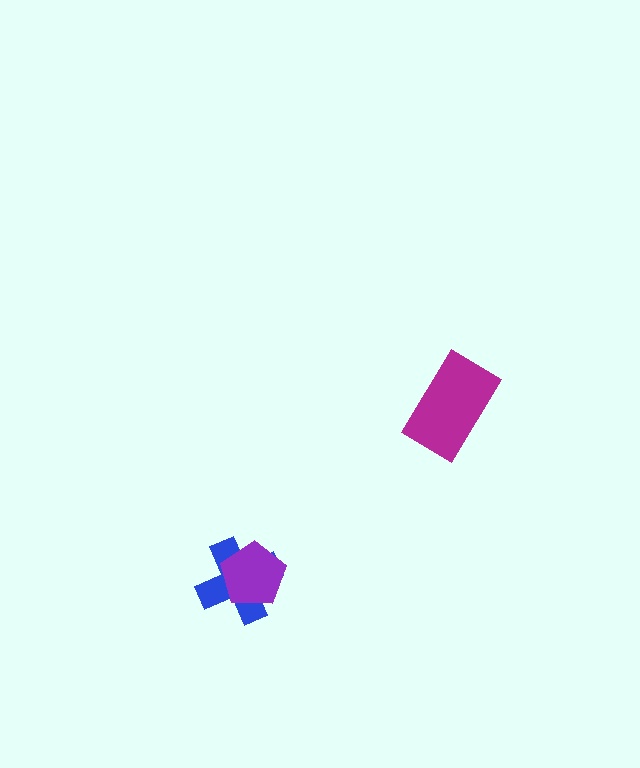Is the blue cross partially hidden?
Yes, it is partially covered by another shape.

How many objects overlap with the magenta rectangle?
0 objects overlap with the magenta rectangle.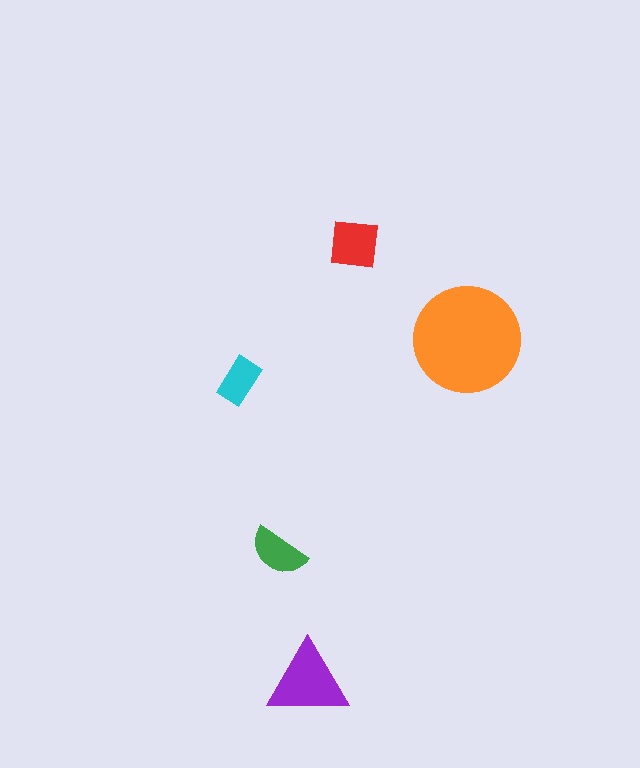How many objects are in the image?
There are 5 objects in the image.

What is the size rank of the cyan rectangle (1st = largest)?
5th.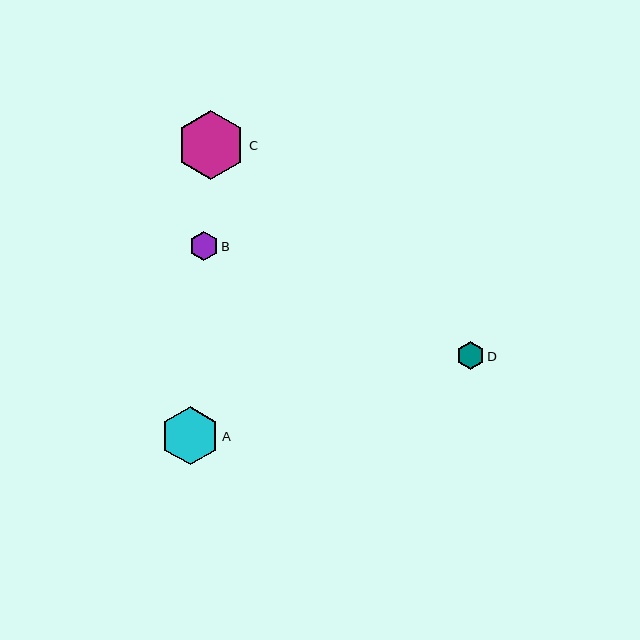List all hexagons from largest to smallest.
From largest to smallest: C, A, B, D.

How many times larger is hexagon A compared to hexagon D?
Hexagon A is approximately 2.1 times the size of hexagon D.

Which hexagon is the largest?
Hexagon C is the largest with a size of approximately 69 pixels.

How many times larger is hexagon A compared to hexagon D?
Hexagon A is approximately 2.1 times the size of hexagon D.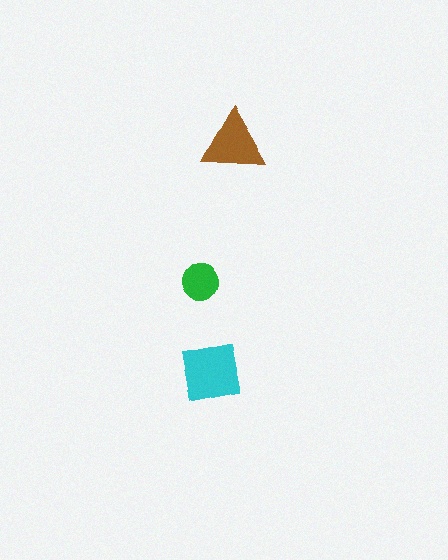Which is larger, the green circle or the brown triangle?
The brown triangle.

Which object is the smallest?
The green circle.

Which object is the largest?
The cyan square.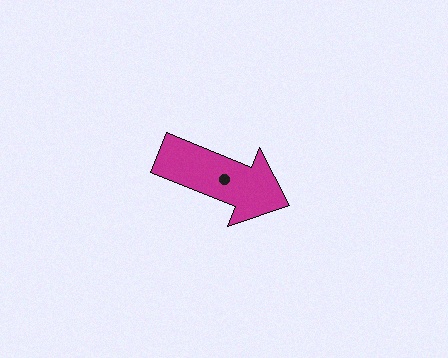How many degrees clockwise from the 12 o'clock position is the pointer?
Approximately 112 degrees.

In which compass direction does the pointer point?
East.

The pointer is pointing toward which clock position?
Roughly 4 o'clock.